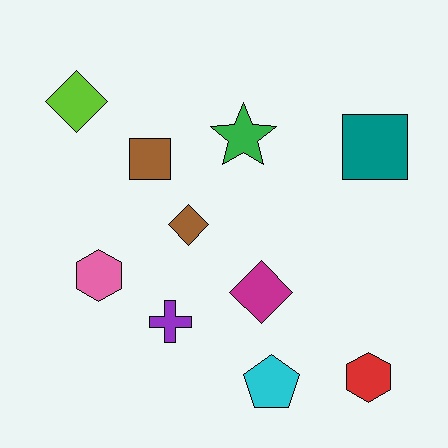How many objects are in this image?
There are 10 objects.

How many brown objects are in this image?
There are 2 brown objects.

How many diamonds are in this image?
There are 3 diamonds.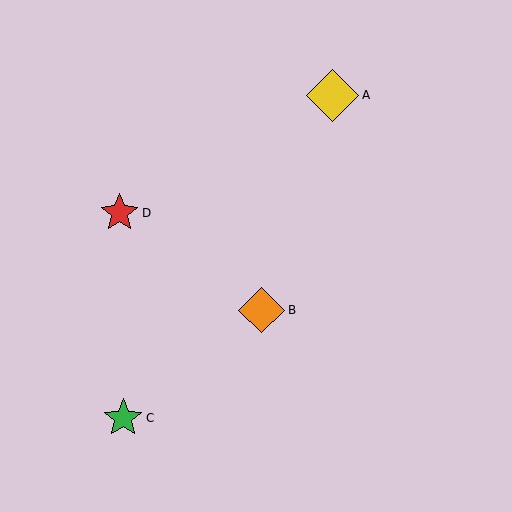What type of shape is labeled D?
Shape D is a red star.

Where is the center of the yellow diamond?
The center of the yellow diamond is at (333, 95).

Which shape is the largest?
The yellow diamond (labeled A) is the largest.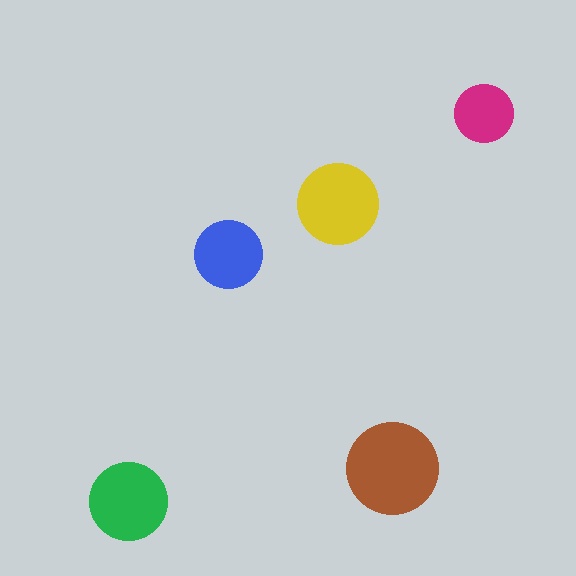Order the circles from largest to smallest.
the brown one, the yellow one, the green one, the blue one, the magenta one.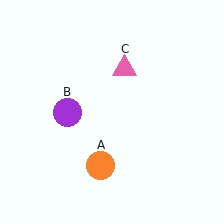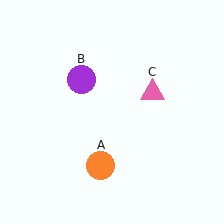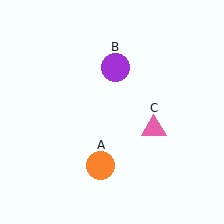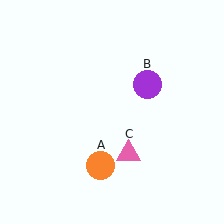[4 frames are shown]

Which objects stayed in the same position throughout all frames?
Orange circle (object A) remained stationary.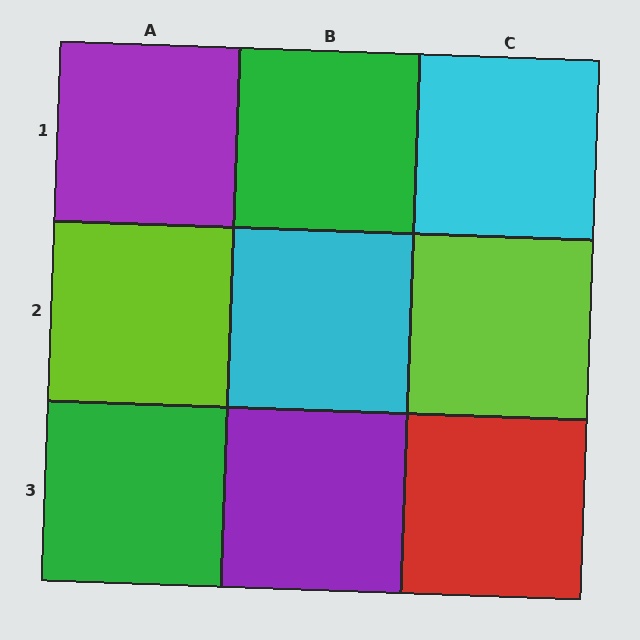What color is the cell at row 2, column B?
Cyan.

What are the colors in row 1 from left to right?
Purple, green, cyan.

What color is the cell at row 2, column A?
Lime.